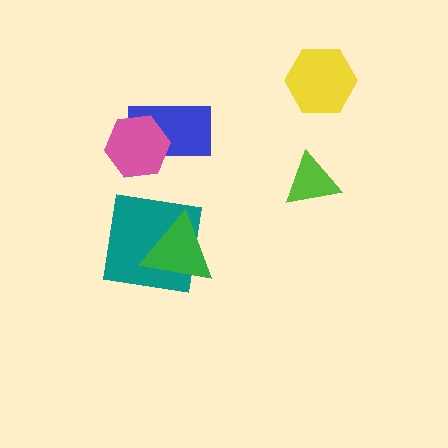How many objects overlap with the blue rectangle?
1 object overlaps with the blue rectangle.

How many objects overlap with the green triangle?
1 object overlaps with the green triangle.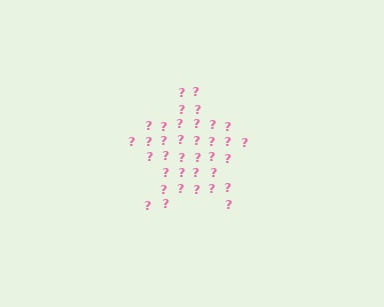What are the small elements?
The small elements are question marks.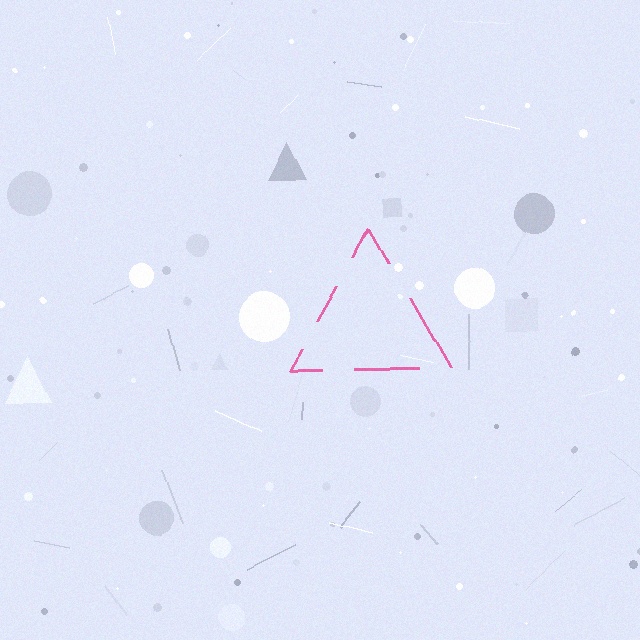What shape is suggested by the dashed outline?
The dashed outline suggests a triangle.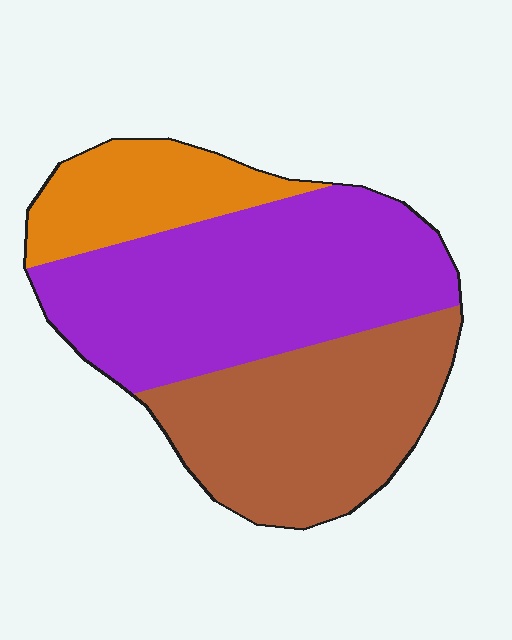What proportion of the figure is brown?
Brown takes up about three eighths (3/8) of the figure.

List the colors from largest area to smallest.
From largest to smallest: purple, brown, orange.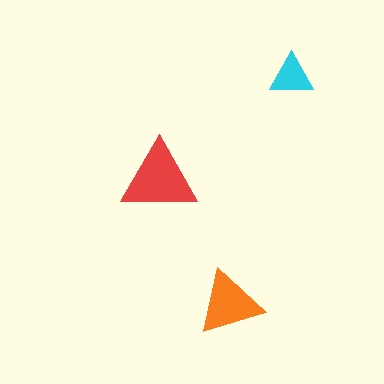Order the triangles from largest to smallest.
the red one, the orange one, the cyan one.